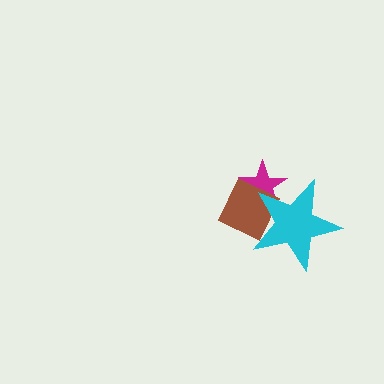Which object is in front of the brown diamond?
The cyan star is in front of the brown diamond.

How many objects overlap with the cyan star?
2 objects overlap with the cyan star.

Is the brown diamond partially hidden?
Yes, it is partially covered by another shape.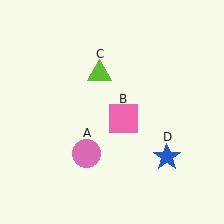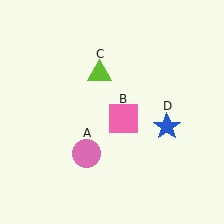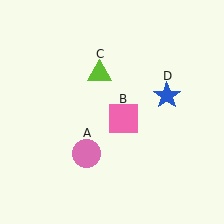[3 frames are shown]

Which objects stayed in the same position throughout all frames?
Pink circle (object A) and pink square (object B) and lime triangle (object C) remained stationary.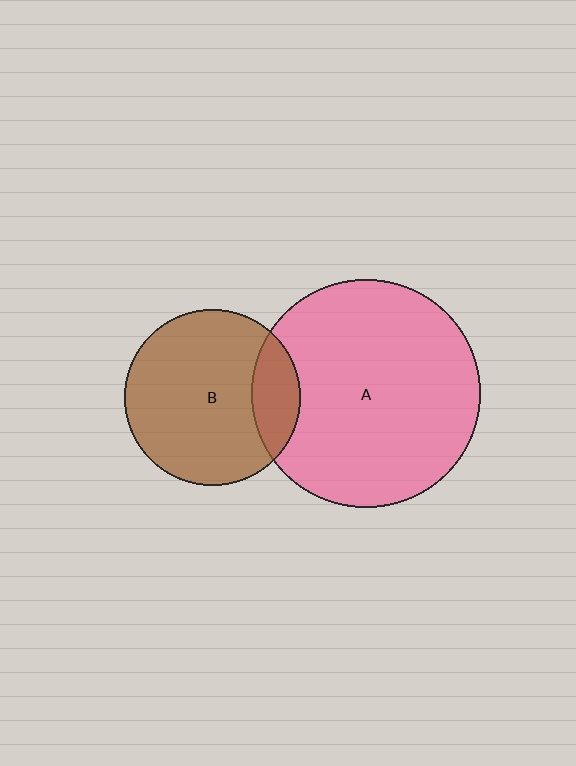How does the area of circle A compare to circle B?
Approximately 1.7 times.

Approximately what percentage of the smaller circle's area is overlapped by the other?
Approximately 20%.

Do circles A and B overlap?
Yes.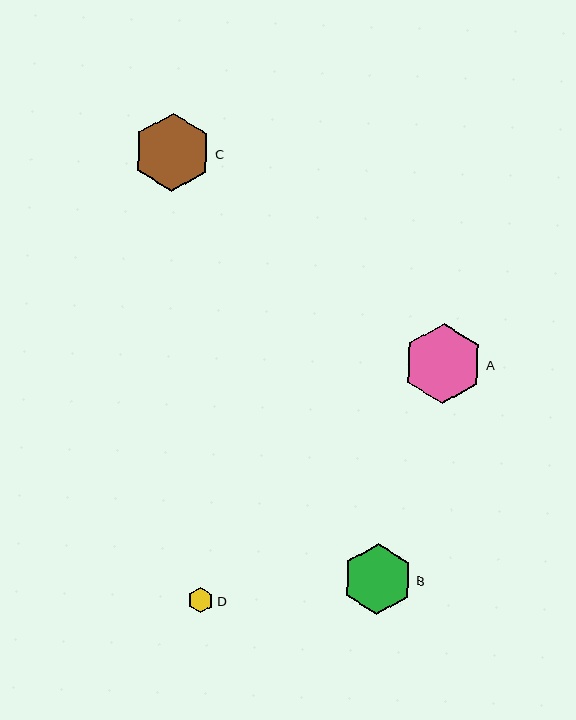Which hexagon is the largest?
Hexagon A is the largest with a size of approximately 80 pixels.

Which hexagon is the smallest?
Hexagon D is the smallest with a size of approximately 25 pixels.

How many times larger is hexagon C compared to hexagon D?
Hexagon C is approximately 3.1 times the size of hexagon D.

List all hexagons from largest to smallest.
From largest to smallest: A, C, B, D.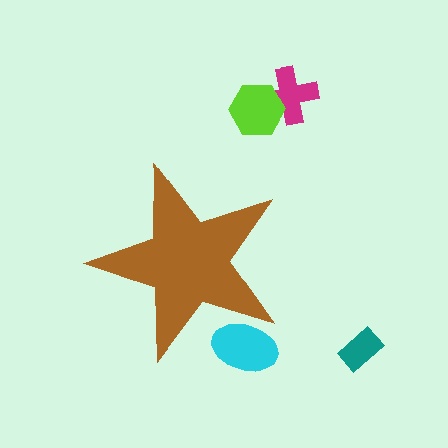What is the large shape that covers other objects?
A brown star.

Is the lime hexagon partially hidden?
No, the lime hexagon is fully visible.